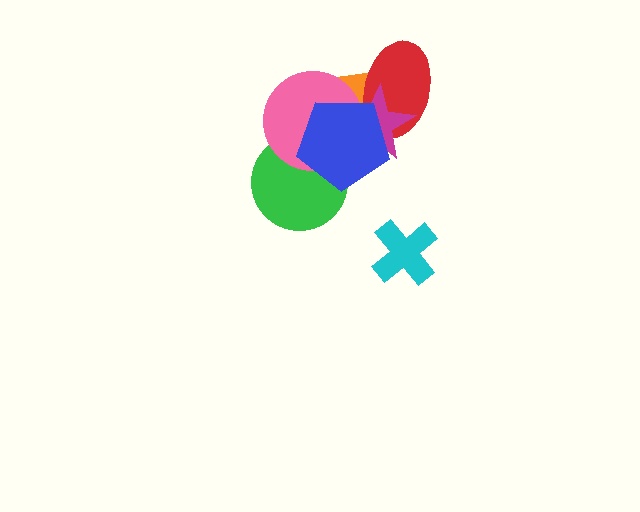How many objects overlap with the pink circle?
4 objects overlap with the pink circle.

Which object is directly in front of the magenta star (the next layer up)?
The pink circle is directly in front of the magenta star.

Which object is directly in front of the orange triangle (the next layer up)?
The red ellipse is directly in front of the orange triangle.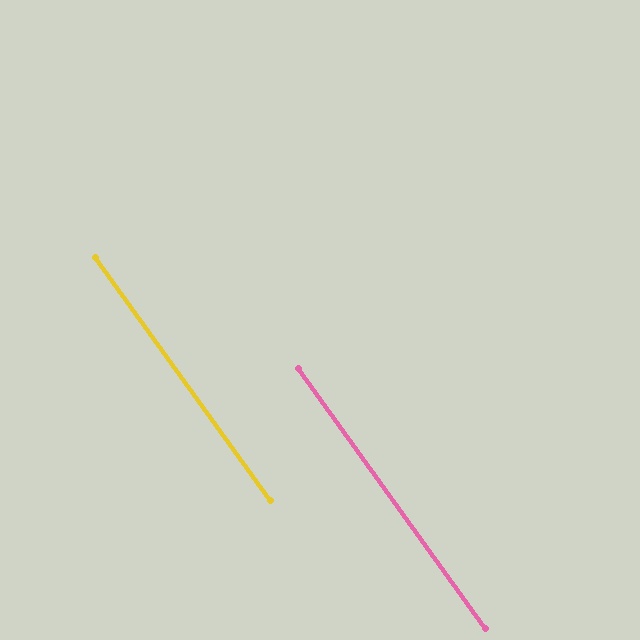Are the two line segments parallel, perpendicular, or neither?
Parallel — their directions differ by only 0.1°.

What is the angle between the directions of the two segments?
Approximately 0 degrees.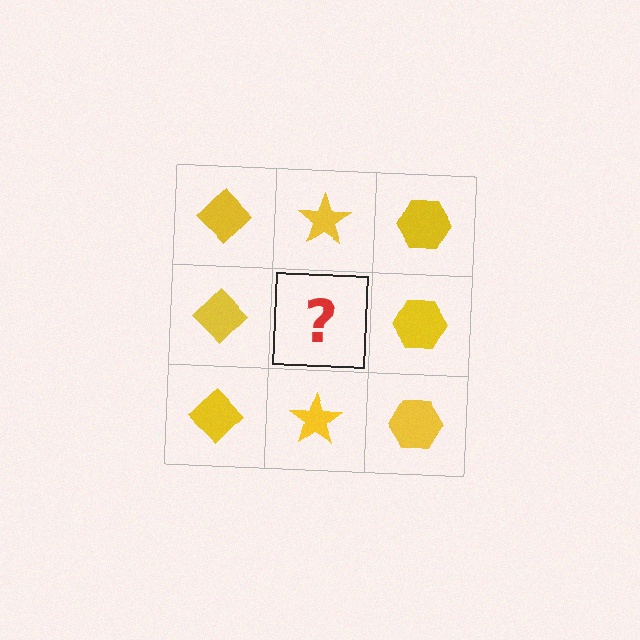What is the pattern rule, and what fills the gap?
The rule is that each column has a consistent shape. The gap should be filled with a yellow star.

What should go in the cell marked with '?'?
The missing cell should contain a yellow star.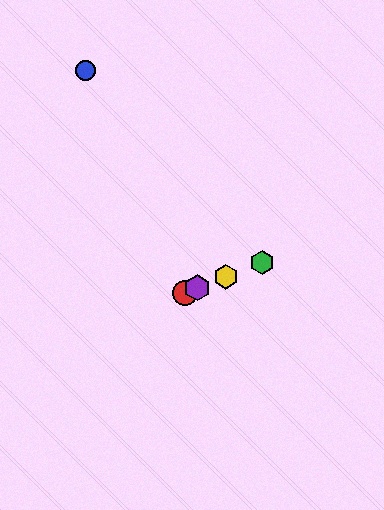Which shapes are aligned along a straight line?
The red circle, the green hexagon, the yellow hexagon, the purple hexagon are aligned along a straight line.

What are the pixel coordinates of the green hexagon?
The green hexagon is at (262, 263).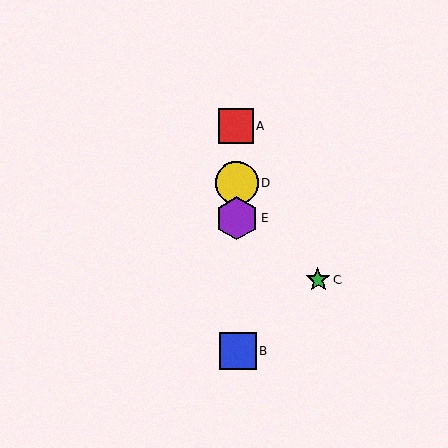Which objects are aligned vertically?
Objects A, B, D, E are aligned vertically.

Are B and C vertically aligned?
No, B is at x≈238 and C is at x≈318.